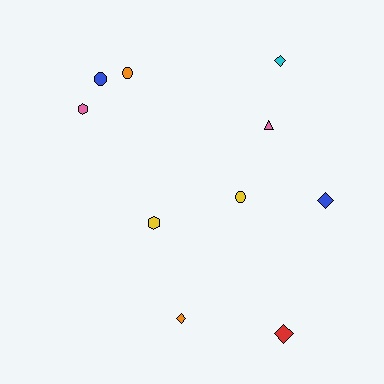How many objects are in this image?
There are 10 objects.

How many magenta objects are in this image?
There are no magenta objects.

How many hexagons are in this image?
There are 2 hexagons.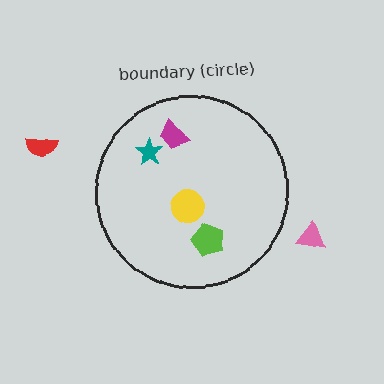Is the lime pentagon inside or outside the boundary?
Inside.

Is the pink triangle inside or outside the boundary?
Outside.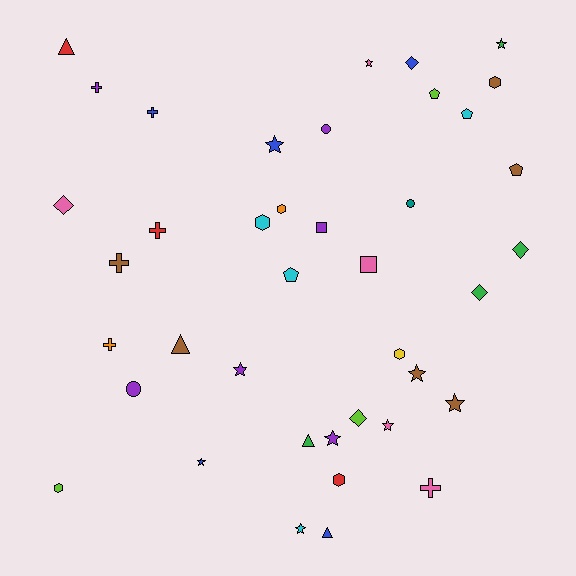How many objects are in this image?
There are 40 objects.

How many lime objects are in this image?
There are 3 lime objects.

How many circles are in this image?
There are 3 circles.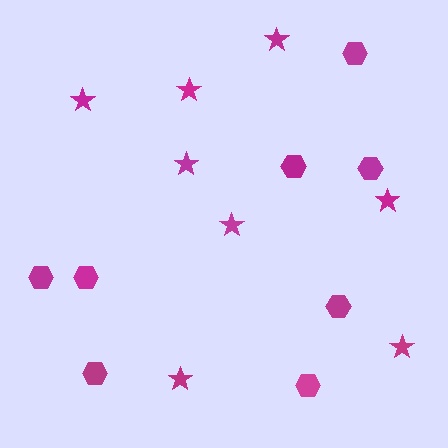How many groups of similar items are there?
There are 2 groups: one group of stars (8) and one group of hexagons (8).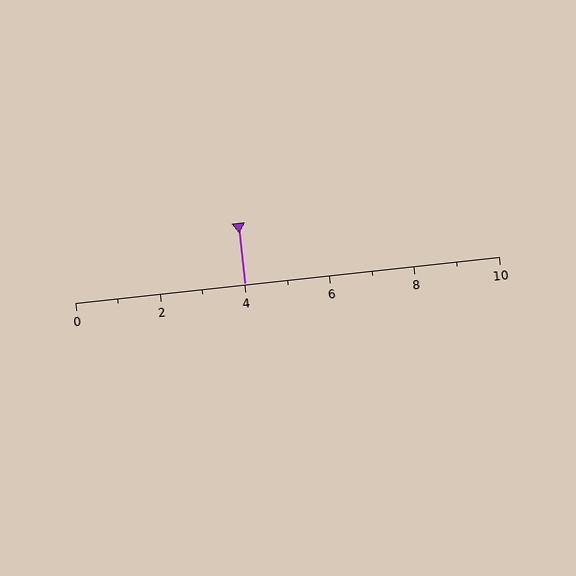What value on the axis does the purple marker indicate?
The marker indicates approximately 4.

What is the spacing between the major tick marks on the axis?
The major ticks are spaced 2 apart.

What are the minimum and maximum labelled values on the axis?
The axis runs from 0 to 10.